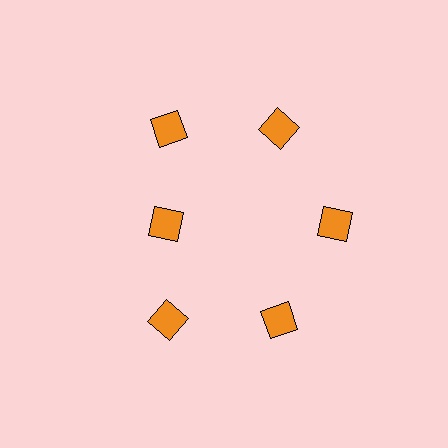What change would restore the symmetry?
The symmetry would be restored by moving it outward, back onto the ring so that all 6 diamonds sit at equal angles and equal distance from the center.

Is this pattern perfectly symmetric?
No. The 6 orange diamonds are arranged in a ring, but one element near the 9 o'clock position is pulled inward toward the center, breaking the 6-fold rotational symmetry.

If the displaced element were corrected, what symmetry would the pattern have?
It would have 6-fold rotational symmetry — the pattern would map onto itself every 60 degrees.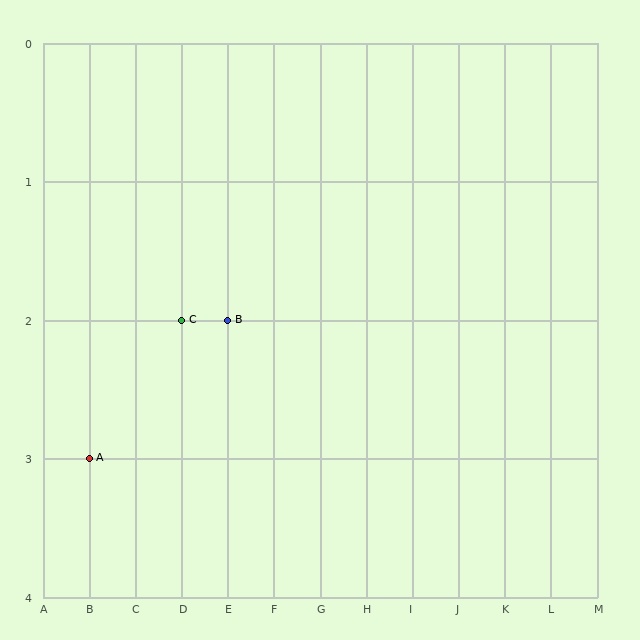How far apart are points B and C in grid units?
Points B and C are 1 column apart.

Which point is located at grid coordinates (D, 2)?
Point C is at (D, 2).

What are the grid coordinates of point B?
Point B is at grid coordinates (E, 2).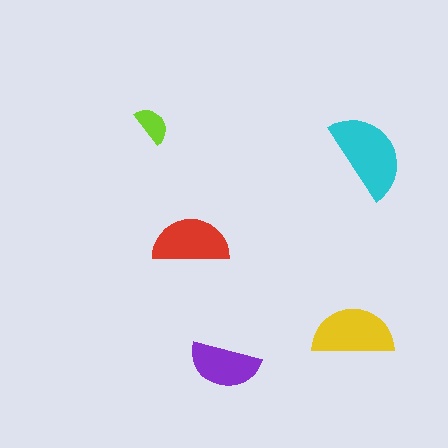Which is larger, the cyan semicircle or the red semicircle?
The cyan one.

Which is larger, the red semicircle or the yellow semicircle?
The yellow one.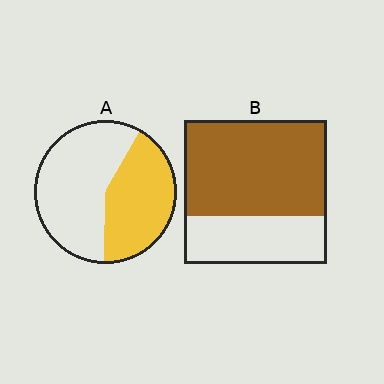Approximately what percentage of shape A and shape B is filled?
A is approximately 40% and B is approximately 65%.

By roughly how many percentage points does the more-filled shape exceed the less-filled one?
By roughly 25 percentage points (B over A).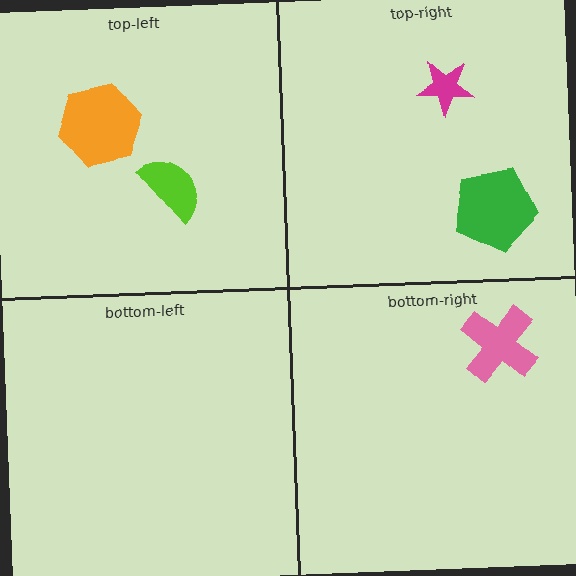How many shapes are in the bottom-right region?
1.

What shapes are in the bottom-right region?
The pink cross.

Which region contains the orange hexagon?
The top-left region.